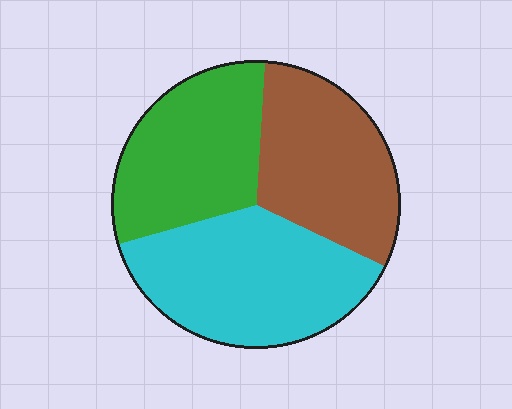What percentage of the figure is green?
Green covers about 30% of the figure.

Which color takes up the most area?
Cyan, at roughly 40%.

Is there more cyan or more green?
Cyan.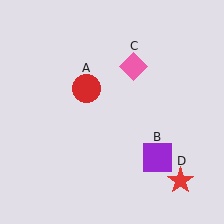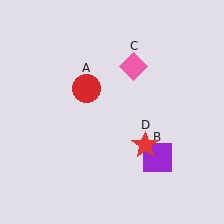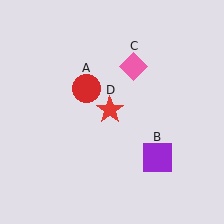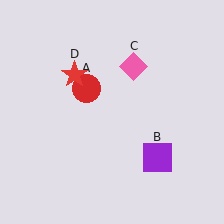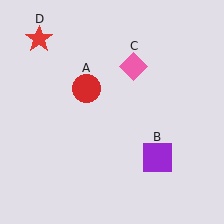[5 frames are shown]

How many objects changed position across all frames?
1 object changed position: red star (object D).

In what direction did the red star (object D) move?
The red star (object D) moved up and to the left.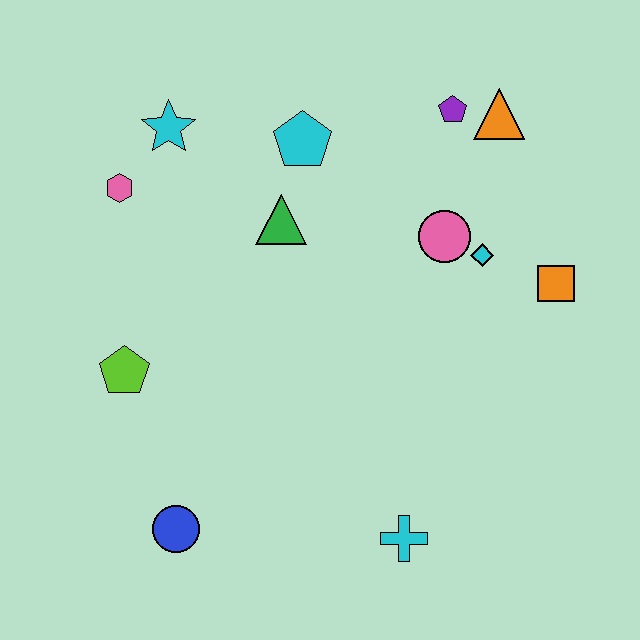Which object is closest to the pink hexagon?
The cyan star is closest to the pink hexagon.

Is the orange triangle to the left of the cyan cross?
No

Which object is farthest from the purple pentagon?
The blue circle is farthest from the purple pentagon.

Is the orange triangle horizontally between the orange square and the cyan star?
Yes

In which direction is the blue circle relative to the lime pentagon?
The blue circle is below the lime pentagon.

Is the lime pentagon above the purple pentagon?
No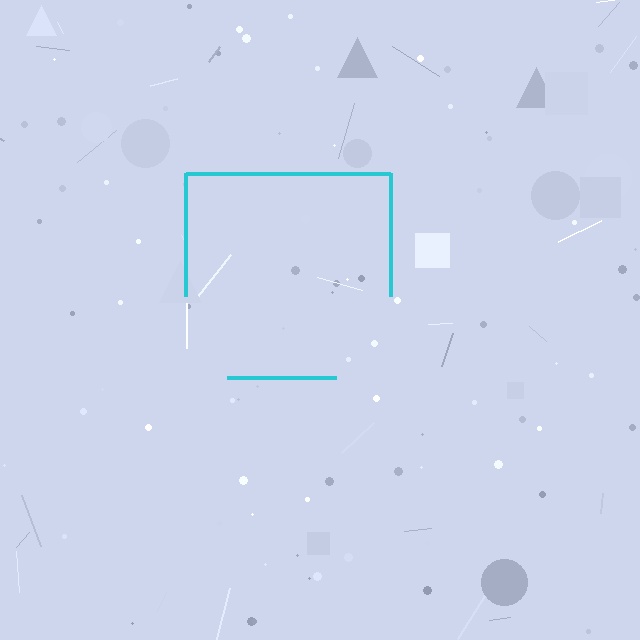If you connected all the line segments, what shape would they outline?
They would outline a square.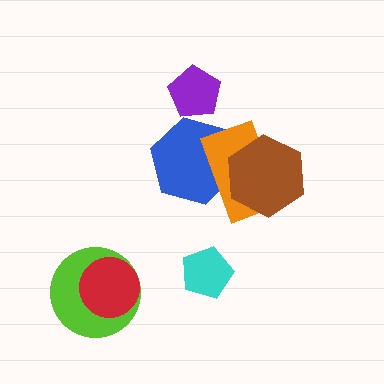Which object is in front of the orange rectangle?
The brown hexagon is in front of the orange rectangle.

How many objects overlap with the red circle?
1 object overlaps with the red circle.